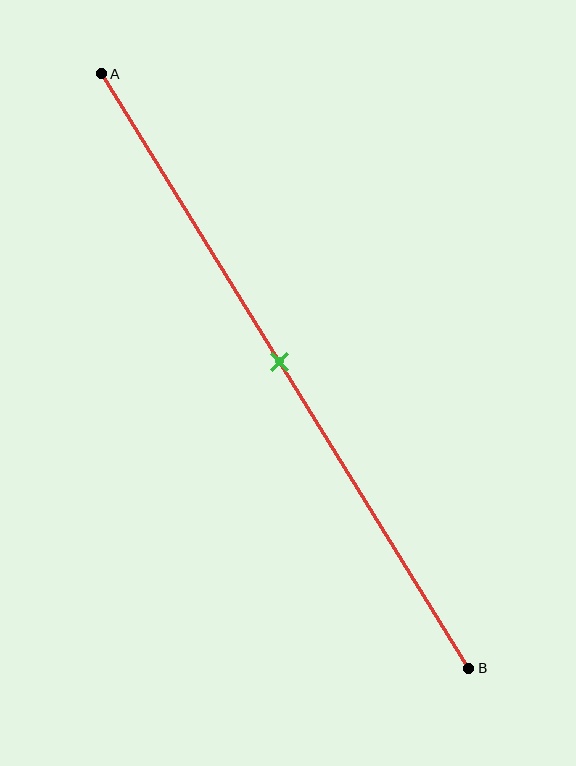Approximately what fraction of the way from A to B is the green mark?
The green mark is approximately 50% of the way from A to B.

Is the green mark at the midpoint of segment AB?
Yes, the mark is approximately at the midpoint.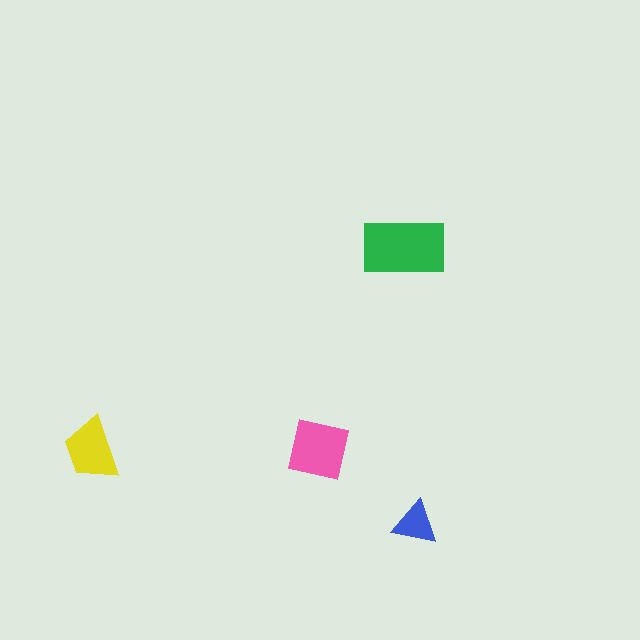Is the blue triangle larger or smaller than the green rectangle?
Smaller.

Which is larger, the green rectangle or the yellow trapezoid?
The green rectangle.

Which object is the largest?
The green rectangle.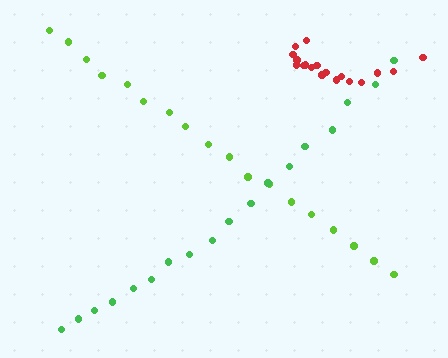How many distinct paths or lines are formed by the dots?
There are 3 distinct paths.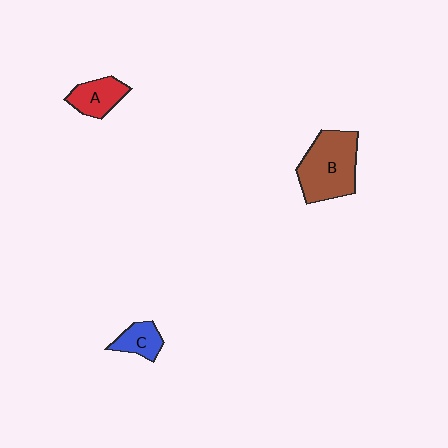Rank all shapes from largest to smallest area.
From largest to smallest: B (brown), A (red), C (blue).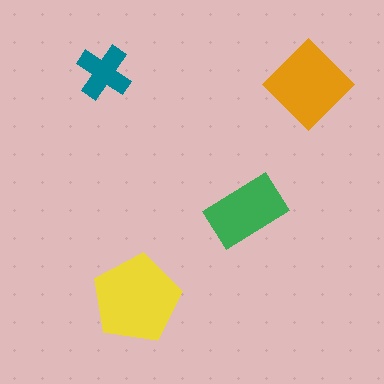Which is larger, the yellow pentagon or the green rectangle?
The yellow pentagon.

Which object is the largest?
The yellow pentagon.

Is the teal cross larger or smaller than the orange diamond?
Smaller.